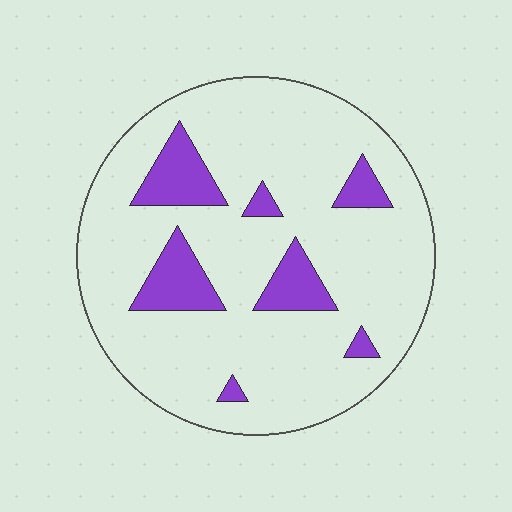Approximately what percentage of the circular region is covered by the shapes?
Approximately 15%.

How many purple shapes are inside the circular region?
7.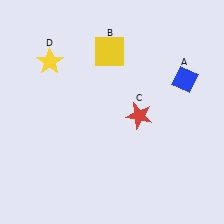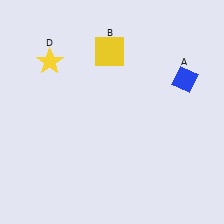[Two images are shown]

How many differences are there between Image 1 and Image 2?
There is 1 difference between the two images.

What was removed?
The red star (C) was removed in Image 2.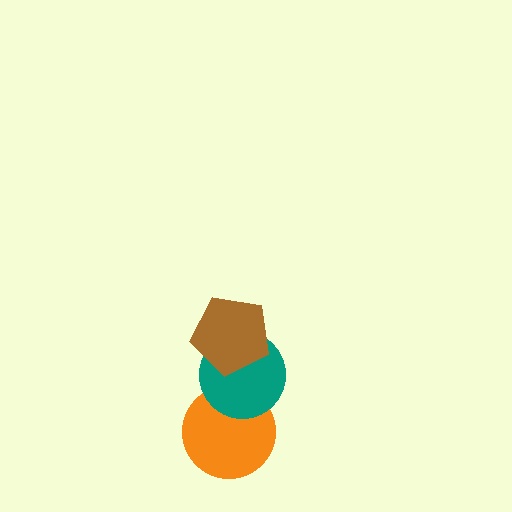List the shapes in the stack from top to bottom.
From top to bottom: the brown pentagon, the teal circle, the orange circle.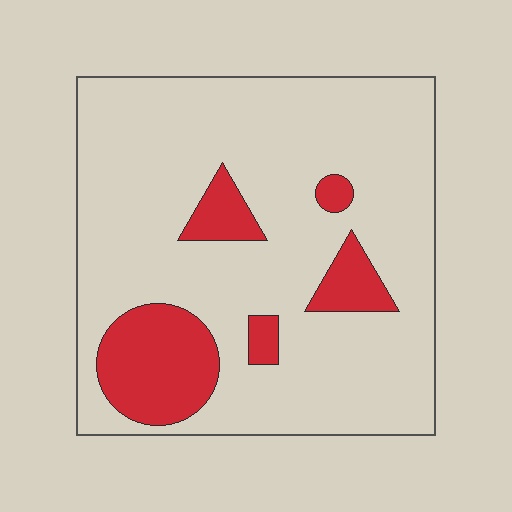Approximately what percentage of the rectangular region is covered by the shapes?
Approximately 15%.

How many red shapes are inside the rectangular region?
5.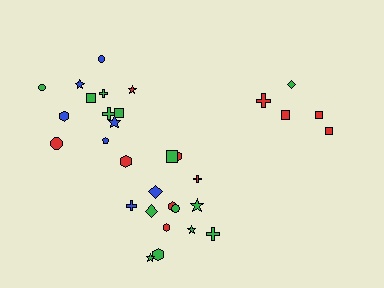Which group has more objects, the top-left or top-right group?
The top-left group.